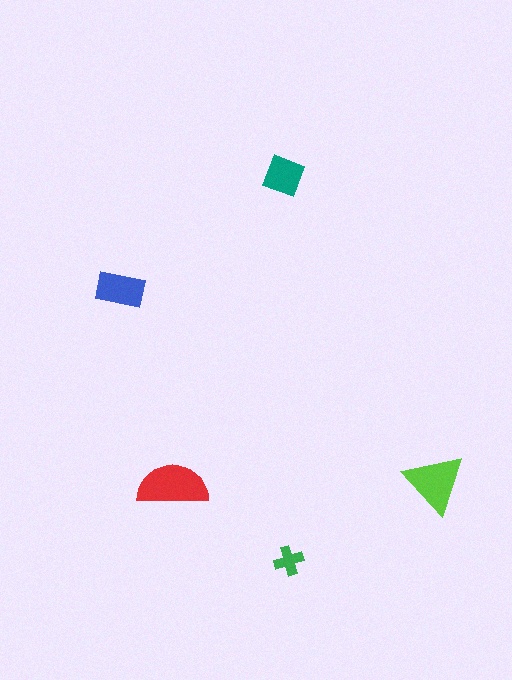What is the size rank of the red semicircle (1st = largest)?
1st.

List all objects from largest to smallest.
The red semicircle, the lime triangle, the blue rectangle, the teal square, the green cross.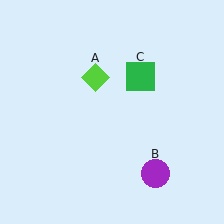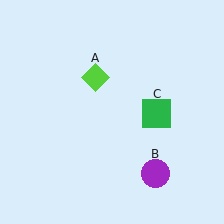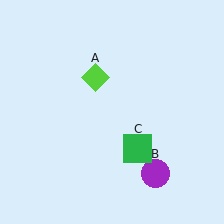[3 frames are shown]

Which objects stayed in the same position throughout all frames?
Lime diamond (object A) and purple circle (object B) remained stationary.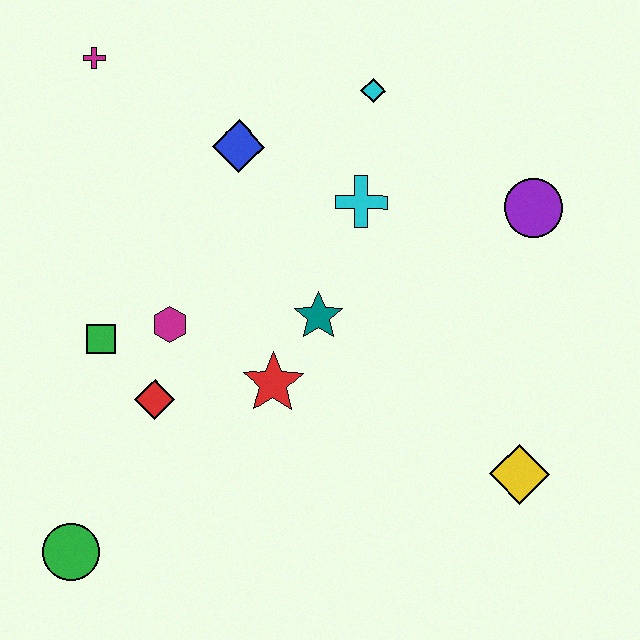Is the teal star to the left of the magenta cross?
No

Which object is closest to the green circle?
The red diamond is closest to the green circle.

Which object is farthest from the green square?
The purple circle is farthest from the green square.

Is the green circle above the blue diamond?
No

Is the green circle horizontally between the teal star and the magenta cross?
No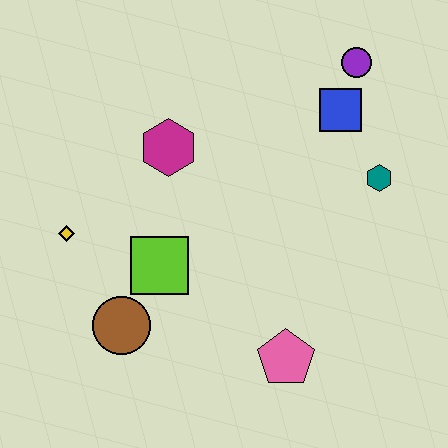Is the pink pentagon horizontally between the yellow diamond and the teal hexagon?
Yes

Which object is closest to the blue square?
The purple circle is closest to the blue square.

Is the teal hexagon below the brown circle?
No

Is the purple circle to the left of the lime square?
No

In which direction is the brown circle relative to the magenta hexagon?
The brown circle is below the magenta hexagon.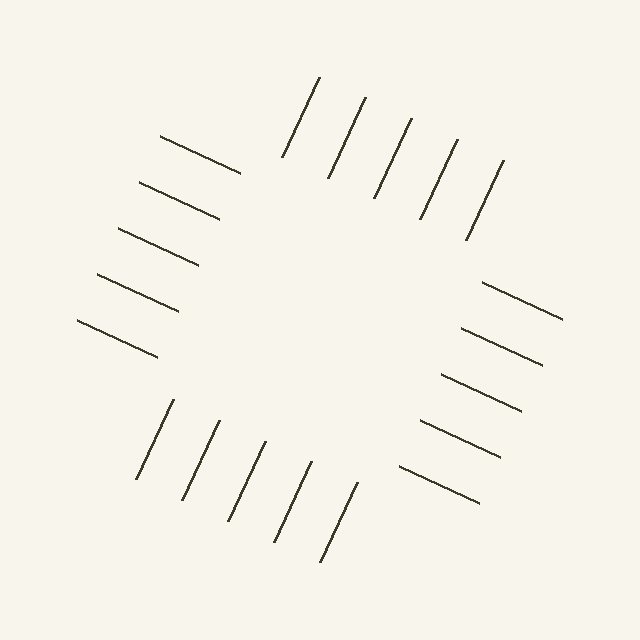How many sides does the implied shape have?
4 sides — the line-ends trace a square.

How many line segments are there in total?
20 — 5 along each of the 4 edges.